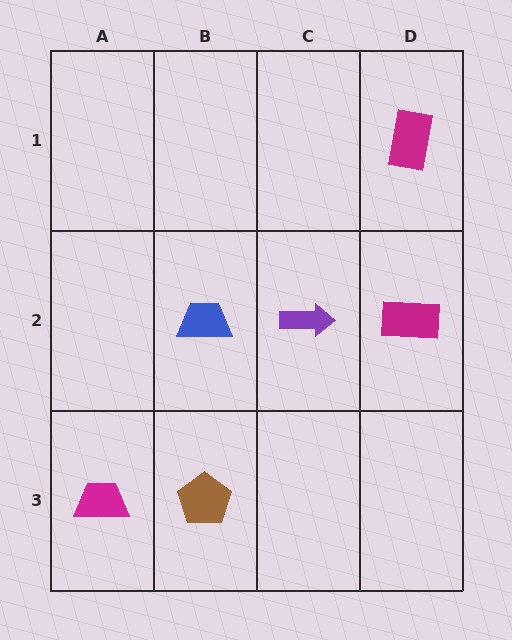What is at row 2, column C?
A purple arrow.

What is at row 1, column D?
A magenta rectangle.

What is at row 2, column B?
A blue trapezoid.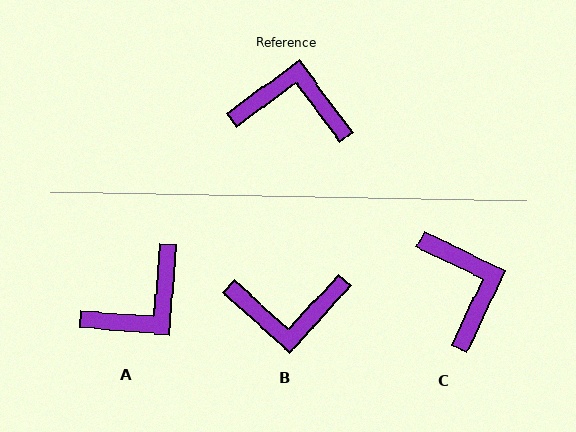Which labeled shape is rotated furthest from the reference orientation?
B, about 169 degrees away.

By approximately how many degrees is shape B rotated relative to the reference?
Approximately 169 degrees clockwise.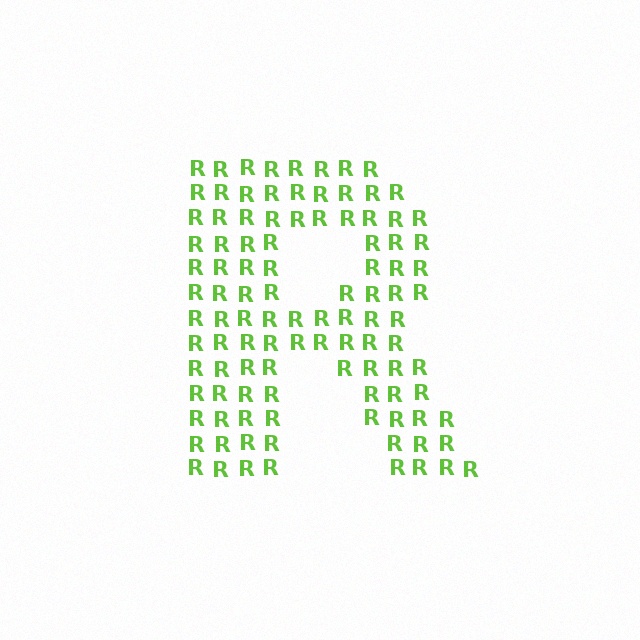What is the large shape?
The large shape is the letter R.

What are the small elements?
The small elements are letter R's.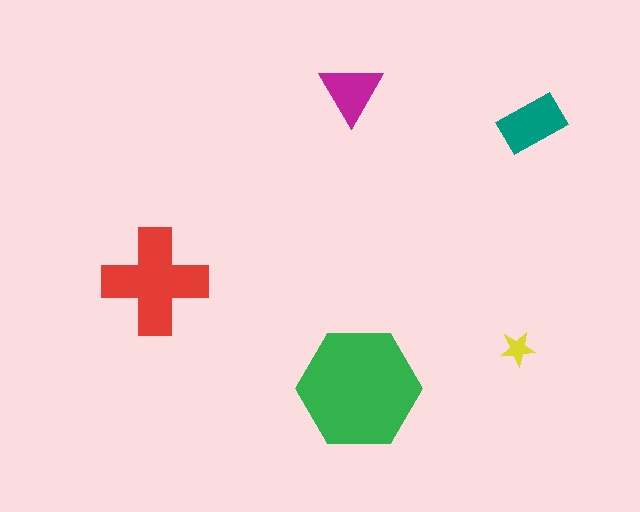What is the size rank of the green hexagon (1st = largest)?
1st.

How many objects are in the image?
There are 5 objects in the image.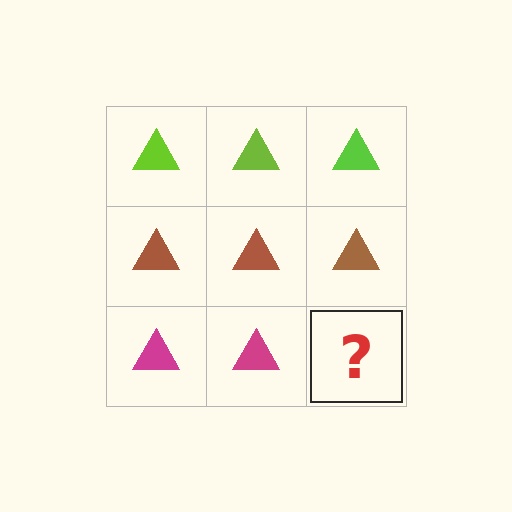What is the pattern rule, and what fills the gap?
The rule is that each row has a consistent color. The gap should be filled with a magenta triangle.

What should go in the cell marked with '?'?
The missing cell should contain a magenta triangle.